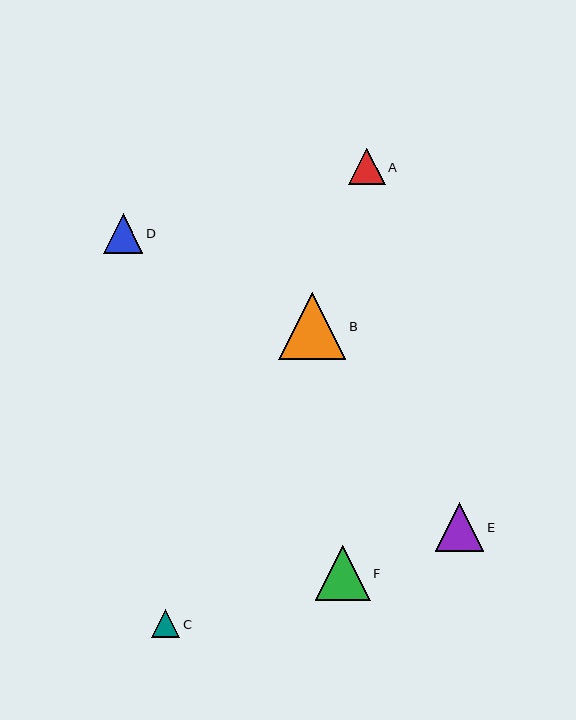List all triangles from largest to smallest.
From largest to smallest: B, F, E, D, A, C.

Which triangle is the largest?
Triangle B is the largest with a size of approximately 67 pixels.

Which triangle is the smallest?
Triangle C is the smallest with a size of approximately 28 pixels.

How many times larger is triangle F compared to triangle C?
Triangle F is approximately 2.0 times the size of triangle C.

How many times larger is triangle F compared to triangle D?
Triangle F is approximately 1.4 times the size of triangle D.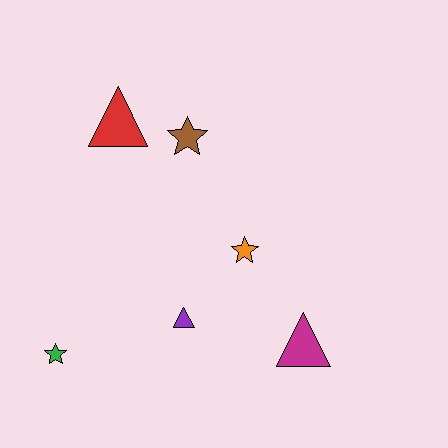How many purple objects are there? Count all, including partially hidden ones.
There is 1 purple object.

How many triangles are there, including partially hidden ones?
There are 3 triangles.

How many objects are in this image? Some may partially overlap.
There are 6 objects.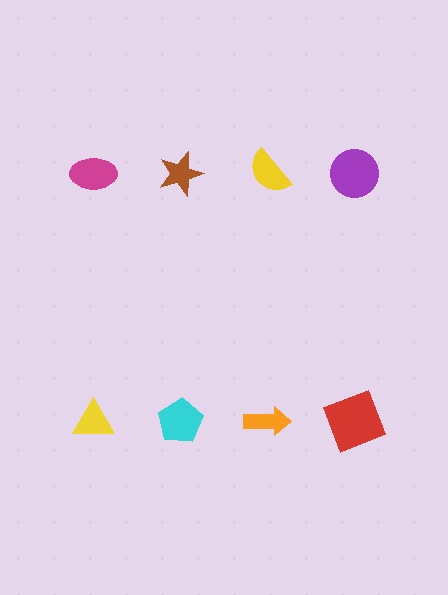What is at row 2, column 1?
A yellow triangle.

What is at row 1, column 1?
A magenta ellipse.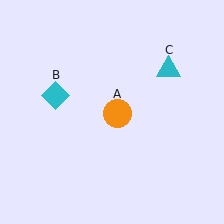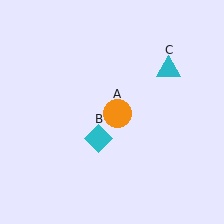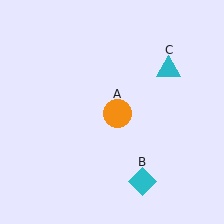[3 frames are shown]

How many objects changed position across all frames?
1 object changed position: cyan diamond (object B).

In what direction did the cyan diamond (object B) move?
The cyan diamond (object B) moved down and to the right.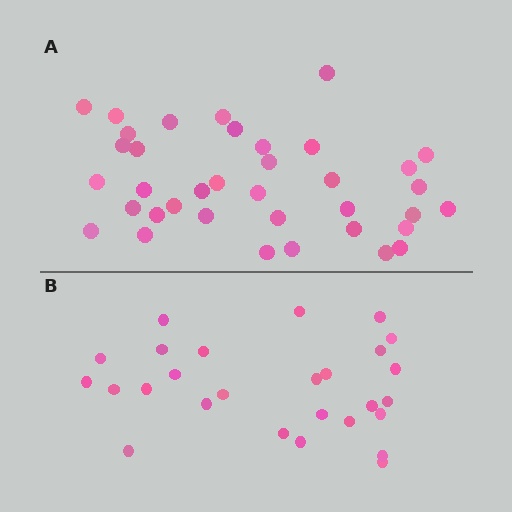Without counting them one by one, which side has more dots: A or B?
Region A (the top region) has more dots.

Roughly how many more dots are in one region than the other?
Region A has roughly 10 or so more dots than region B.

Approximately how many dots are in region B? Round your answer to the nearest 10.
About 30 dots. (The exact count is 27, which rounds to 30.)